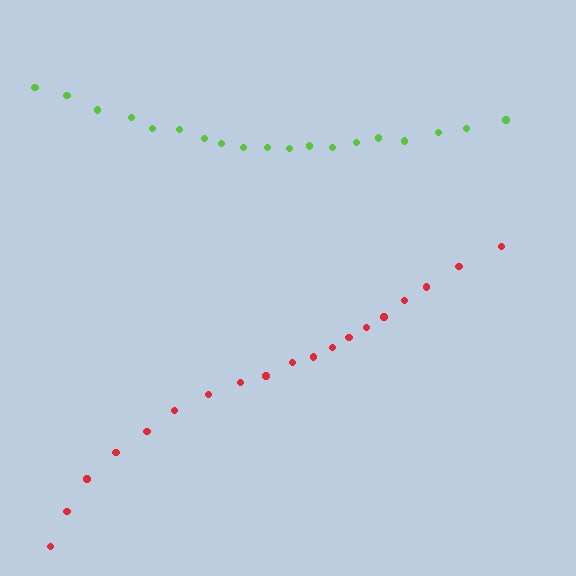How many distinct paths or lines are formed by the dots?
There are 2 distinct paths.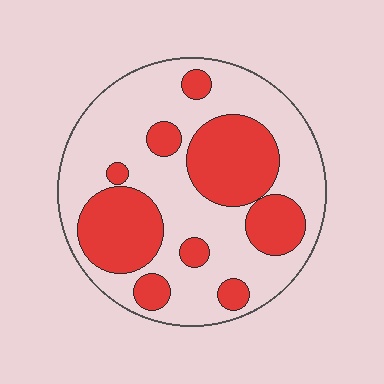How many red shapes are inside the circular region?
9.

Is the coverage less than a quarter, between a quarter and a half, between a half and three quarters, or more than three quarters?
Between a quarter and a half.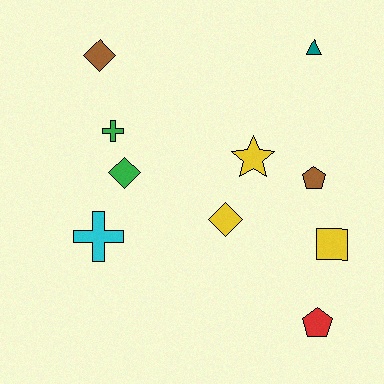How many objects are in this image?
There are 10 objects.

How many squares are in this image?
There is 1 square.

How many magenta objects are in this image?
There are no magenta objects.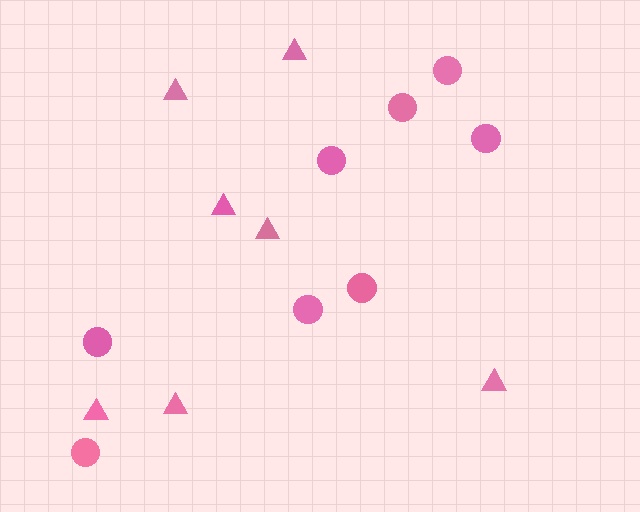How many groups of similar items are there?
There are 2 groups: one group of triangles (7) and one group of circles (8).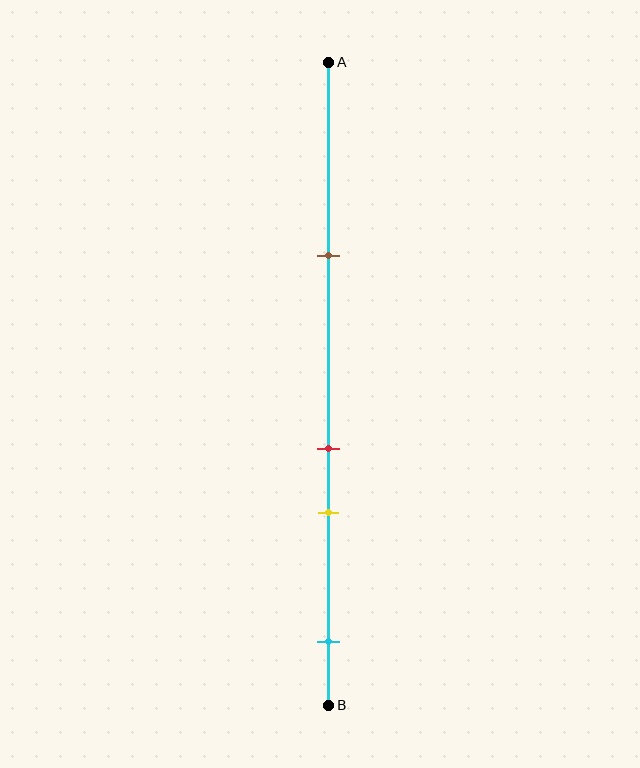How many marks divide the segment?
There are 4 marks dividing the segment.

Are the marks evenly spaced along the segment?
No, the marks are not evenly spaced.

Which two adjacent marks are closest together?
The red and yellow marks are the closest adjacent pair.